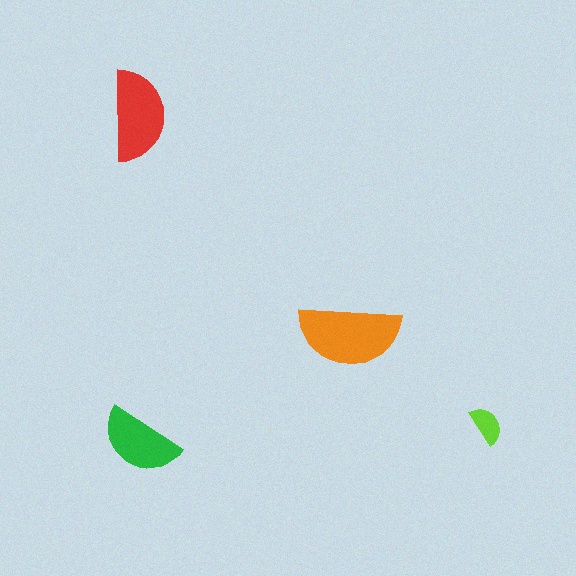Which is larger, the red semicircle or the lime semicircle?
The red one.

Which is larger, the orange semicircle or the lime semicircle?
The orange one.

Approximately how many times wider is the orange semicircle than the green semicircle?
About 1.5 times wider.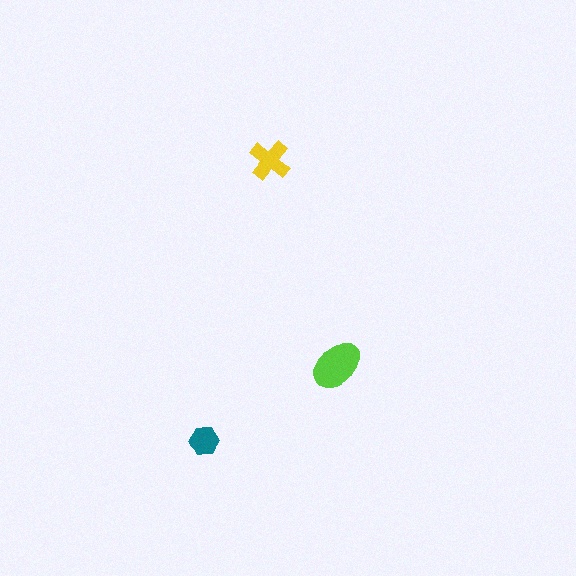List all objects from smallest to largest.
The teal hexagon, the yellow cross, the lime ellipse.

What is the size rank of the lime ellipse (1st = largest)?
1st.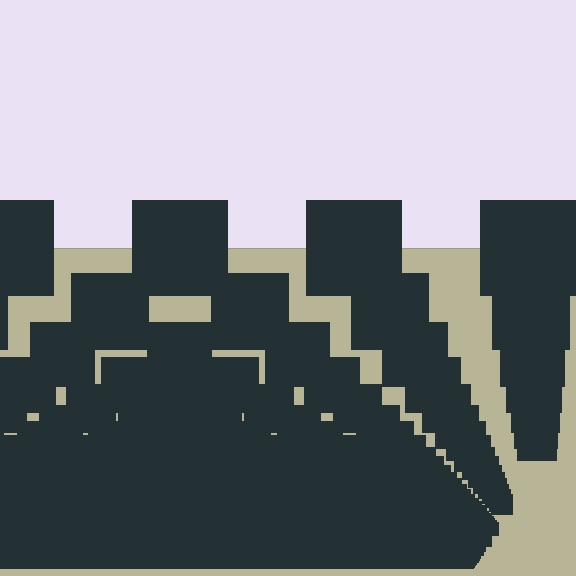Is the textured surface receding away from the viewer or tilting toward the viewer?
The surface appears to tilt toward the viewer. Texture elements get larger and sparser toward the top.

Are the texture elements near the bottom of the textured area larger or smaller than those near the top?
Smaller. The gradient is inverted — elements near the bottom are smaller and denser.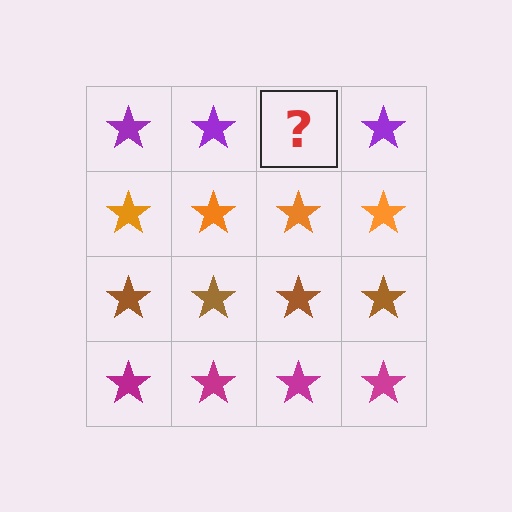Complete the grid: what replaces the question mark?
The question mark should be replaced with a purple star.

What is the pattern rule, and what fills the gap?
The rule is that each row has a consistent color. The gap should be filled with a purple star.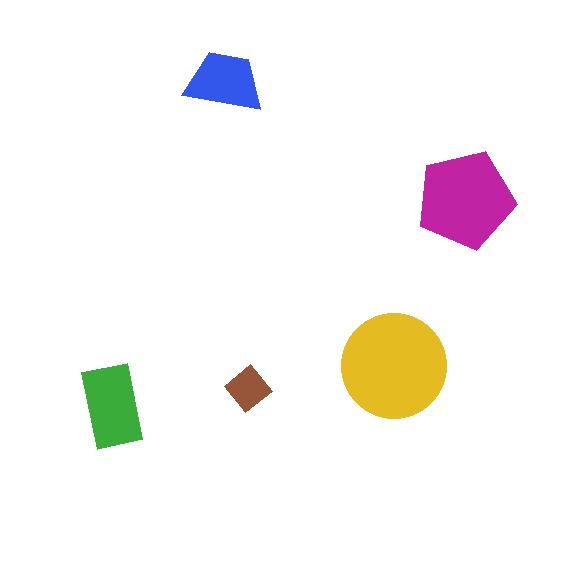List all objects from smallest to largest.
The brown diamond, the blue trapezoid, the green rectangle, the magenta pentagon, the yellow circle.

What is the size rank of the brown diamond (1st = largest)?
5th.